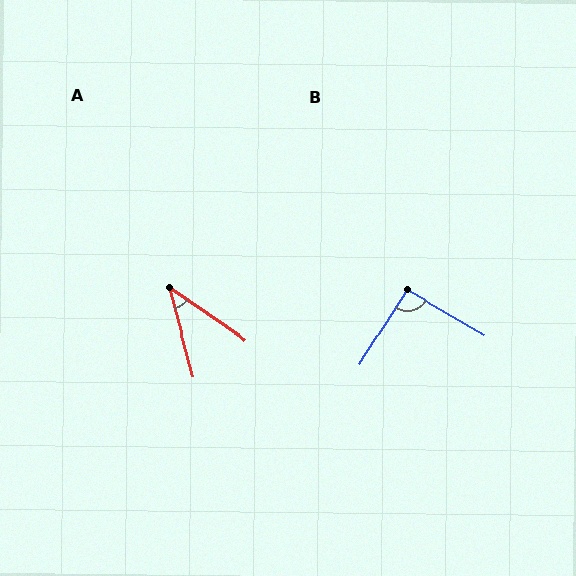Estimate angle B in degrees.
Approximately 92 degrees.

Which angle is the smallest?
A, at approximately 41 degrees.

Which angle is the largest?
B, at approximately 92 degrees.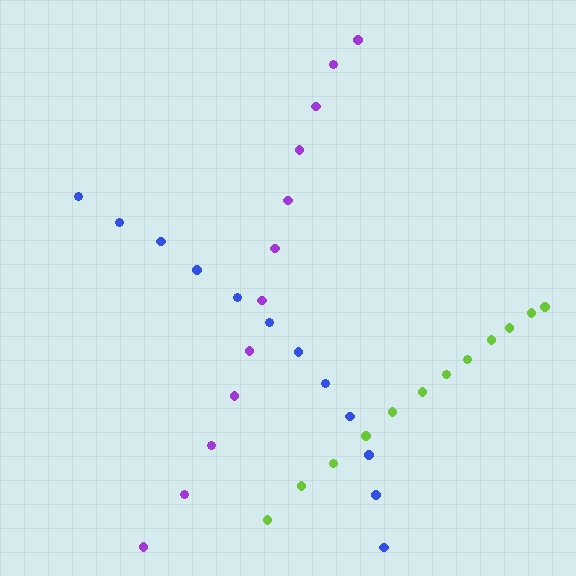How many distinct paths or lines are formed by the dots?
There are 3 distinct paths.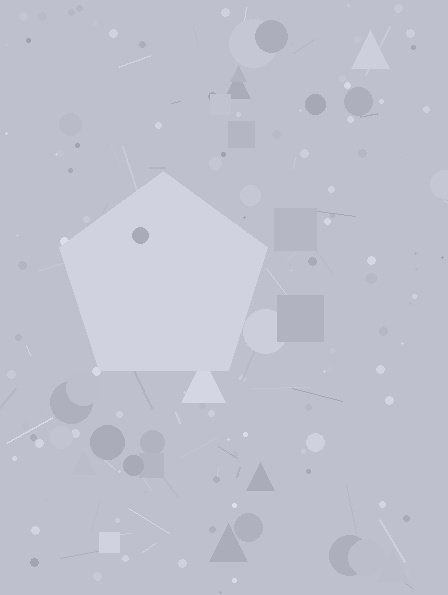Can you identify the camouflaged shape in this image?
The camouflaged shape is a pentagon.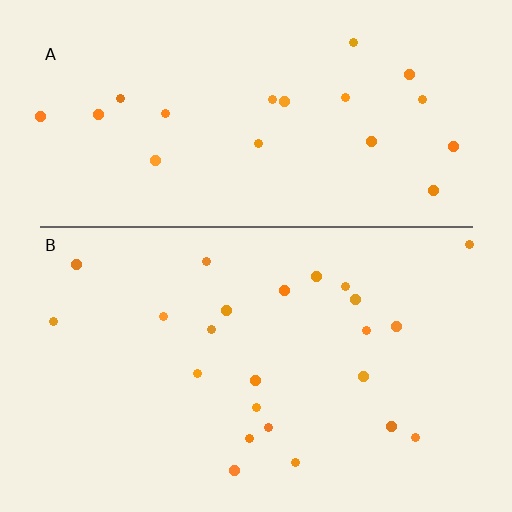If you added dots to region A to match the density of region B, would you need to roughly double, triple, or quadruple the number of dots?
Approximately double.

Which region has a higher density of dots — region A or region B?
B (the bottom).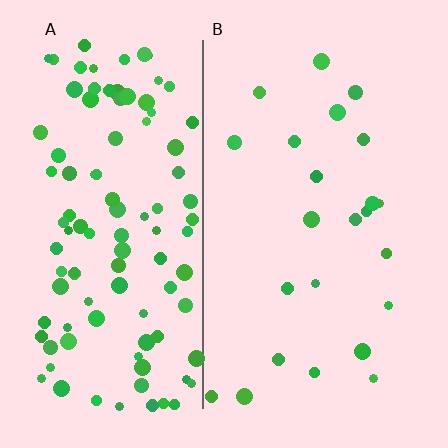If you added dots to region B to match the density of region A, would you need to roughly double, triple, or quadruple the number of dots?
Approximately quadruple.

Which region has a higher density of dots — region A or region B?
A (the left).